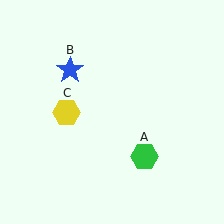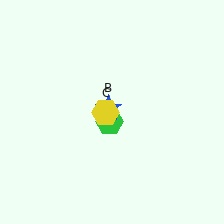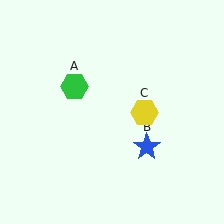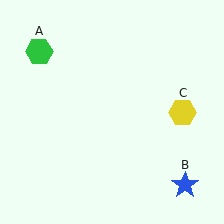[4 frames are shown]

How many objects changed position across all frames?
3 objects changed position: green hexagon (object A), blue star (object B), yellow hexagon (object C).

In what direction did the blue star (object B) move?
The blue star (object B) moved down and to the right.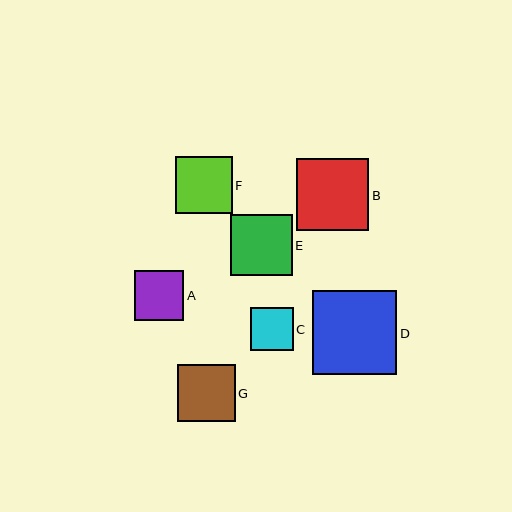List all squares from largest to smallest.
From largest to smallest: D, B, E, G, F, A, C.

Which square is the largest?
Square D is the largest with a size of approximately 85 pixels.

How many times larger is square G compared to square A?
Square G is approximately 1.2 times the size of square A.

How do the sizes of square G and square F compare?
Square G and square F are approximately the same size.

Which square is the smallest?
Square C is the smallest with a size of approximately 43 pixels.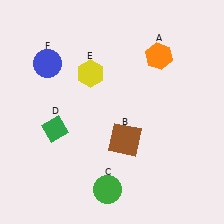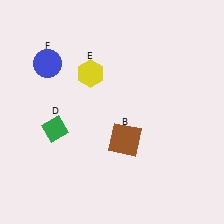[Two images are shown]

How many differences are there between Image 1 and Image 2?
There are 2 differences between the two images.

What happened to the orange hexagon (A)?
The orange hexagon (A) was removed in Image 2. It was in the top-right area of Image 1.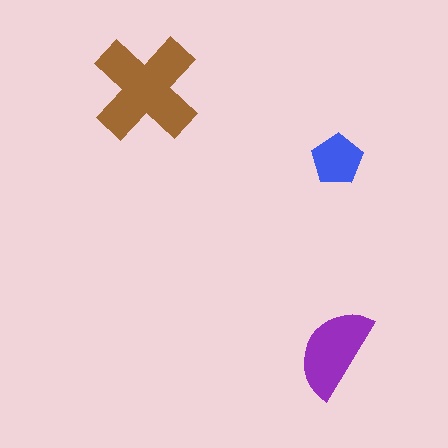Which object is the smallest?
The blue pentagon.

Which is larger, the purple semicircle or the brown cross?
The brown cross.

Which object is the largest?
The brown cross.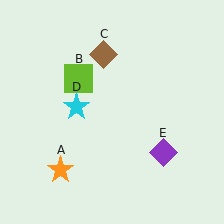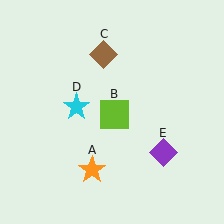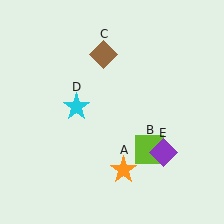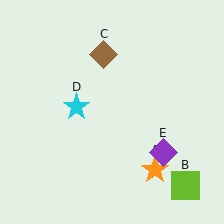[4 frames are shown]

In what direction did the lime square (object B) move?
The lime square (object B) moved down and to the right.